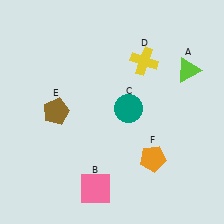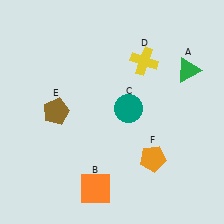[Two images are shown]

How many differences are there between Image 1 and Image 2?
There are 2 differences between the two images.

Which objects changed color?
A changed from lime to green. B changed from pink to orange.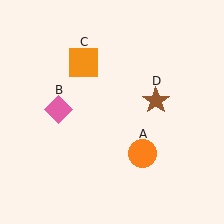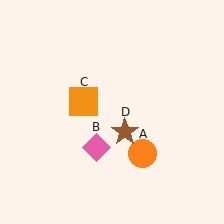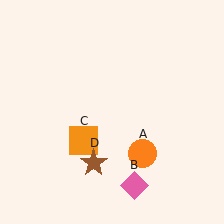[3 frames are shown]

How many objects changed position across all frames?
3 objects changed position: pink diamond (object B), orange square (object C), brown star (object D).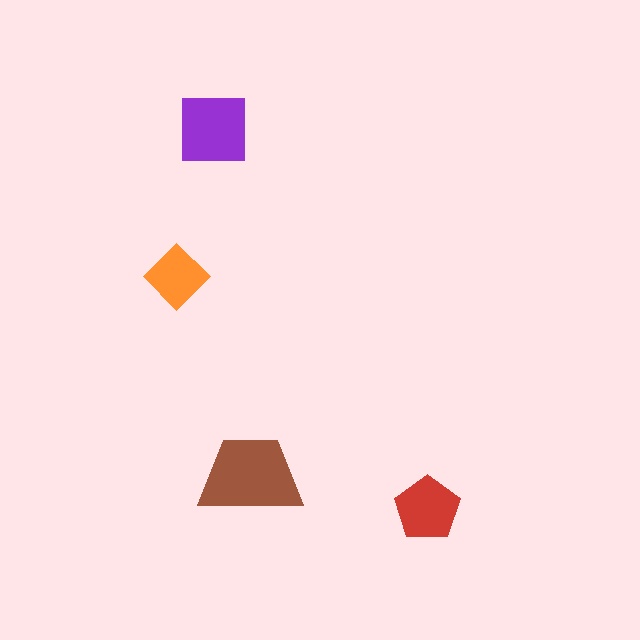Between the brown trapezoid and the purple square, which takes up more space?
The brown trapezoid.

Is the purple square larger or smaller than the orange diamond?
Larger.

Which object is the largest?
The brown trapezoid.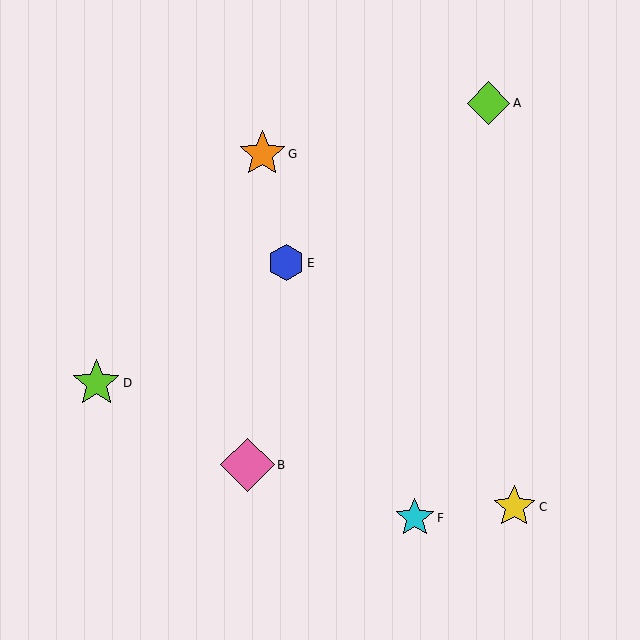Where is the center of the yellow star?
The center of the yellow star is at (514, 507).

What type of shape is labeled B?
Shape B is a pink diamond.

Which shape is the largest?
The pink diamond (labeled B) is the largest.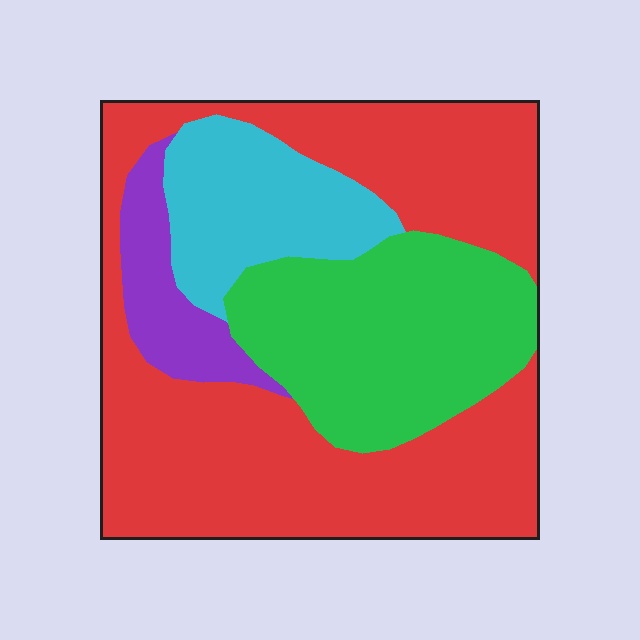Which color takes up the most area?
Red, at roughly 55%.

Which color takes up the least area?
Purple, at roughly 10%.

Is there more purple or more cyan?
Cyan.